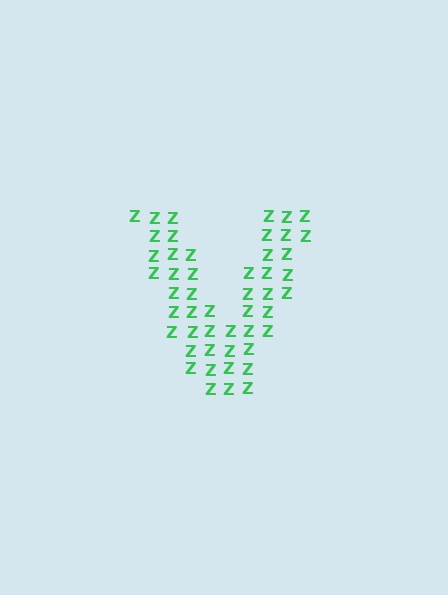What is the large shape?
The large shape is the letter V.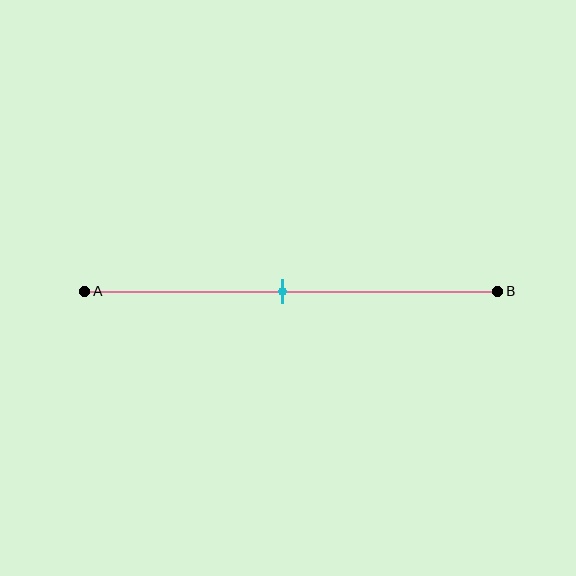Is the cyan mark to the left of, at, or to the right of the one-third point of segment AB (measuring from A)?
The cyan mark is to the right of the one-third point of segment AB.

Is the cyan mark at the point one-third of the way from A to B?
No, the mark is at about 50% from A, not at the 33% one-third point.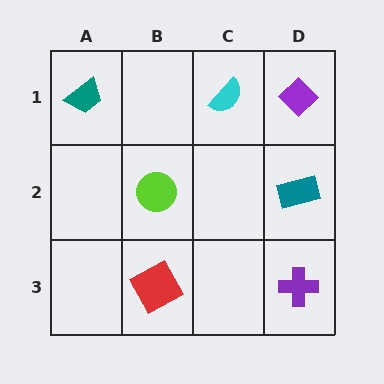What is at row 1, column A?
A teal trapezoid.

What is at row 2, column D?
A teal rectangle.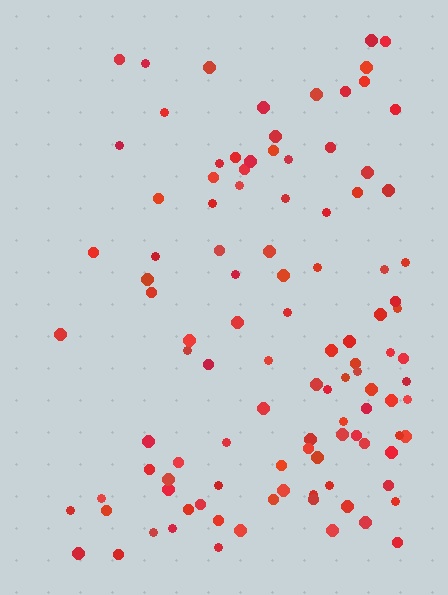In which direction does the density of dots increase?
From left to right, with the right side densest.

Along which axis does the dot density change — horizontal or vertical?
Horizontal.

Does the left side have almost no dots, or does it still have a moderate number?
Still a moderate number, just noticeably fewer than the right.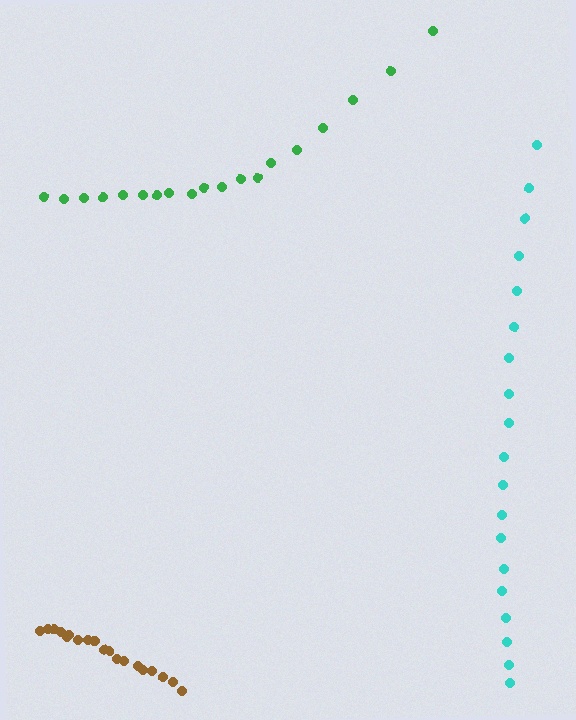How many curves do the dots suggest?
There are 3 distinct paths.